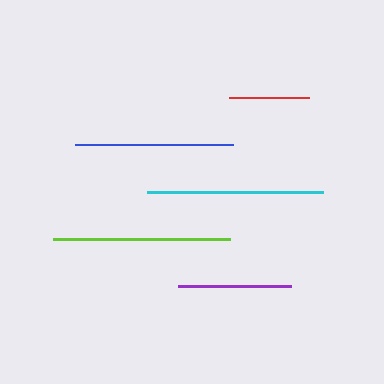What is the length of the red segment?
The red segment is approximately 80 pixels long.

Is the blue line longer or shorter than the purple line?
The blue line is longer than the purple line.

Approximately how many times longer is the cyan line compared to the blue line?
The cyan line is approximately 1.1 times the length of the blue line.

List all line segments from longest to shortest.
From longest to shortest: lime, cyan, blue, purple, red.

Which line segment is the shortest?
The red line is the shortest at approximately 80 pixels.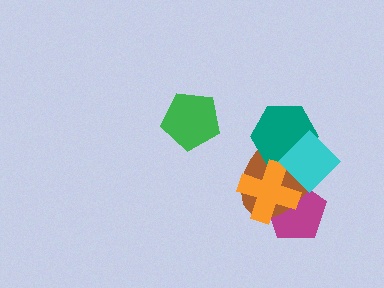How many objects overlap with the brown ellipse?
4 objects overlap with the brown ellipse.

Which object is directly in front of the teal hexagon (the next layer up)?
The orange cross is directly in front of the teal hexagon.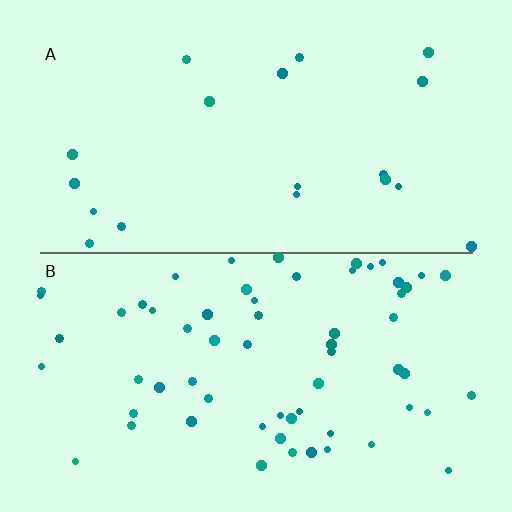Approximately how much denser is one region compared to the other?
Approximately 3.2× — region B over region A.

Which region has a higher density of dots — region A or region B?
B (the bottom).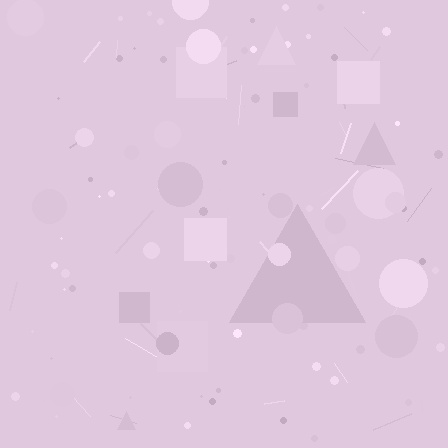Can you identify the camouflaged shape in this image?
The camouflaged shape is a triangle.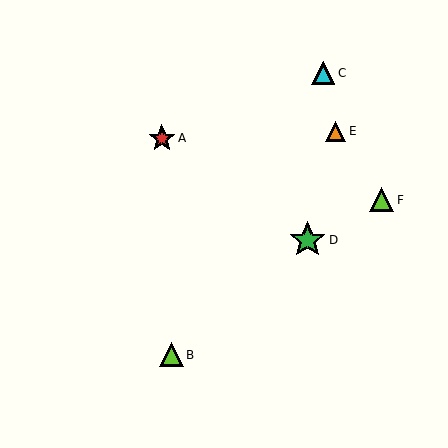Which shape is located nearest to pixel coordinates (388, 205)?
The lime triangle (labeled F) at (382, 200) is nearest to that location.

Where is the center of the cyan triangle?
The center of the cyan triangle is at (323, 73).